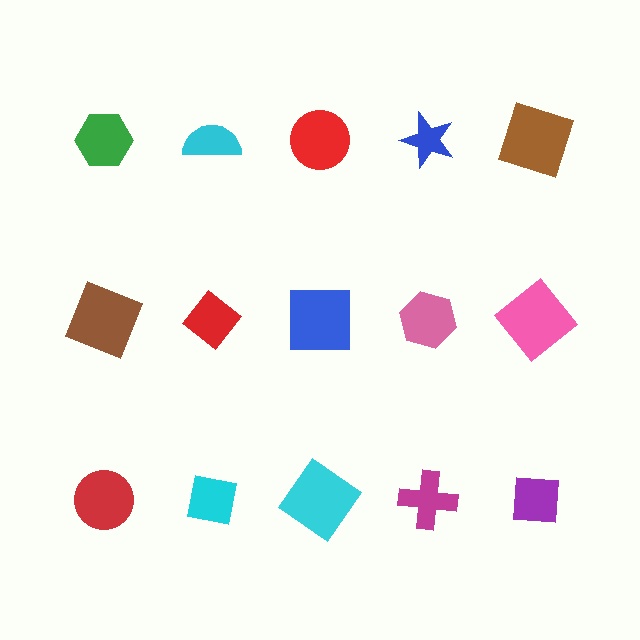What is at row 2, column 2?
A red diamond.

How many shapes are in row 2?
5 shapes.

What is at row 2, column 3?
A blue square.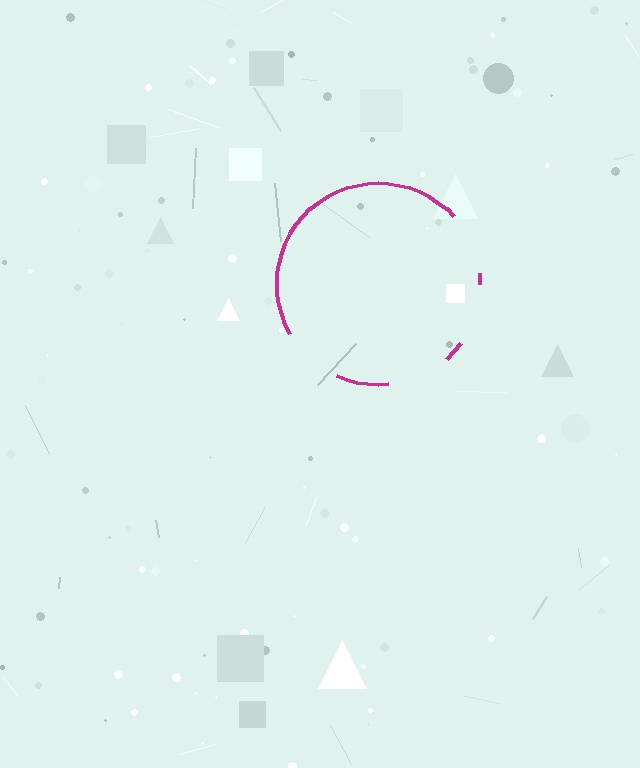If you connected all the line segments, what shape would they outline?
They would outline a circle.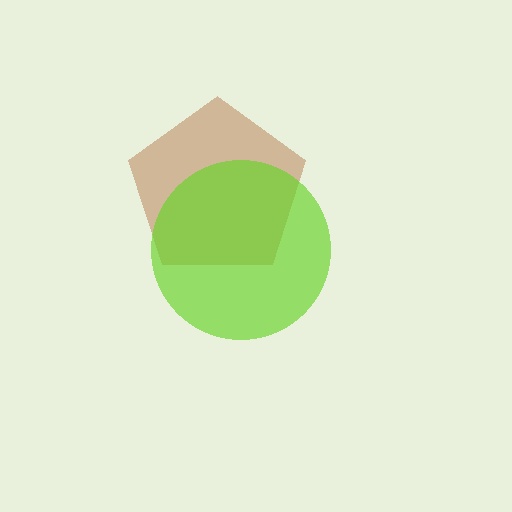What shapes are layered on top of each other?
The layered shapes are: a brown pentagon, a lime circle.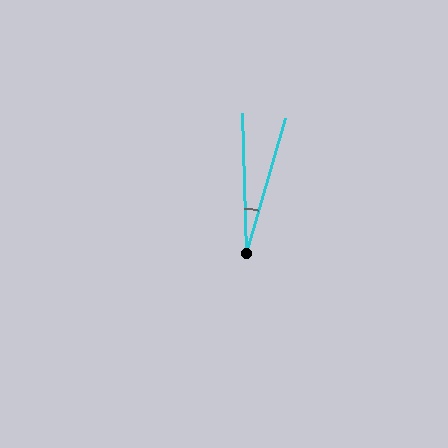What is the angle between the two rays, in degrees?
Approximately 17 degrees.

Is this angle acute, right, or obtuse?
It is acute.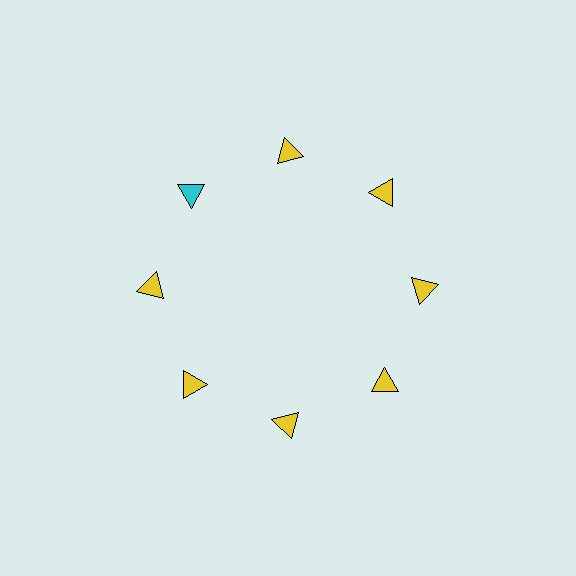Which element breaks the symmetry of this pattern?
The cyan triangle at roughly the 10 o'clock position breaks the symmetry. All other shapes are yellow triangles.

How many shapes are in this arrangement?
There are 8 shapes arranged in a ring pattern.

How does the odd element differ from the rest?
It has a different color: cyan instead of yellow.